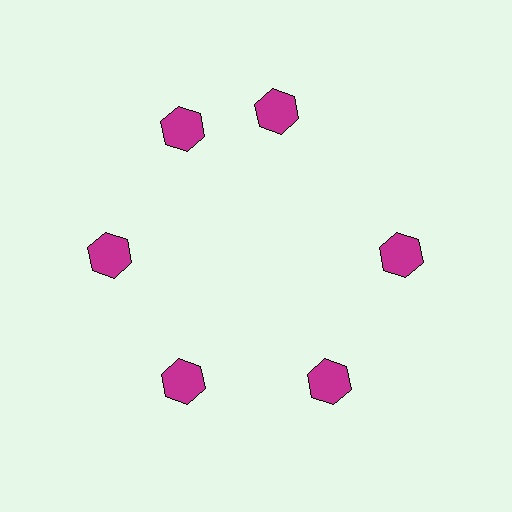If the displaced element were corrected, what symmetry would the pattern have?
It would have 6-fold rotational symmetry — the pattern would map onto itself every 60 degrees.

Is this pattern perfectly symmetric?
No. The 6 magenta hexagons are arranged in a ring, but one element near the 1 o'clock position is rotated out of alignment along the ring, breaking the 6-fold rotational symmetry.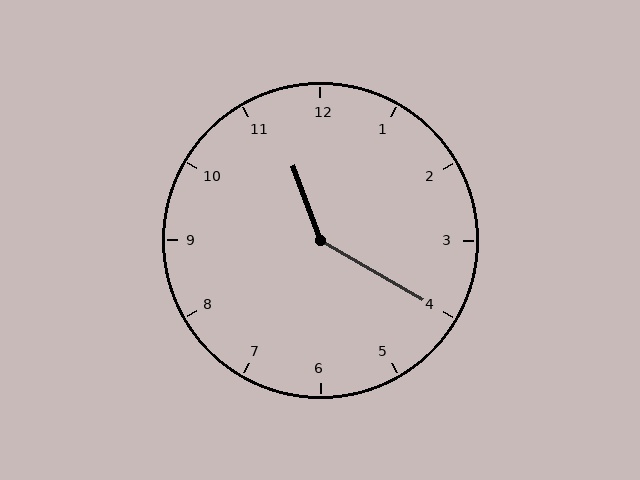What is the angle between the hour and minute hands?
Approximately 140 degrees.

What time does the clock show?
11:20.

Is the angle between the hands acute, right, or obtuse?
It is obtuse.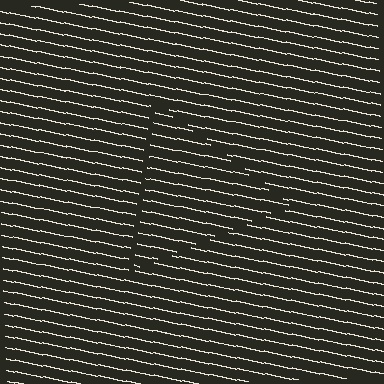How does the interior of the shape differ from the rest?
The interior of the shape contains the same grating, shifted by half a period — the contour is defined by the phase discontinuity where line-ends from the inner and outer gratings abut.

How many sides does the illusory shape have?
3 sides — the line-ends trace a triangle.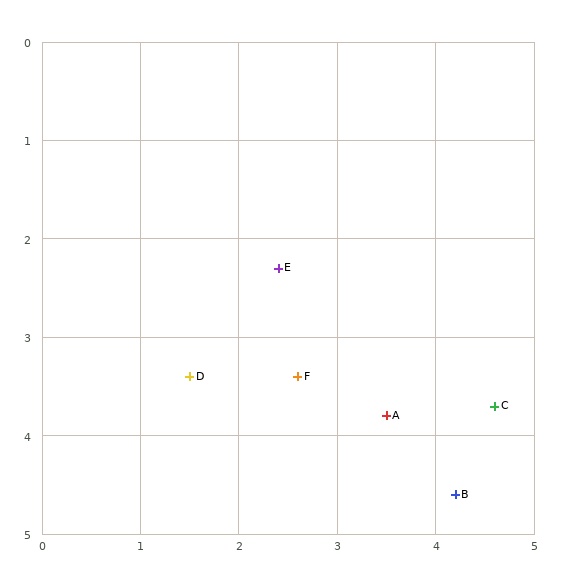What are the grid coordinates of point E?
Point E is at approximately (2.4, 2.3).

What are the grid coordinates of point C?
Point C is at approximately (4.6, 3.7).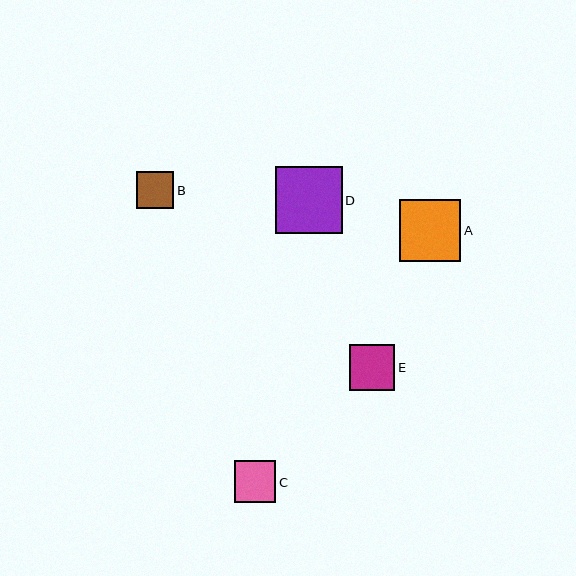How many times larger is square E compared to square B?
Square E is approximately 1.2 times the size of square B.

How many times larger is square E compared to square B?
Square E is approximately 1.2 times the size of square B.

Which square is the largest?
Square D is the largest with a size of approximately 67 pixels.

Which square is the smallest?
Square B is the smallest with a size of approximately 38 pixels.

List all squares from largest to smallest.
From largest to smallest: D, A, E, C, B.